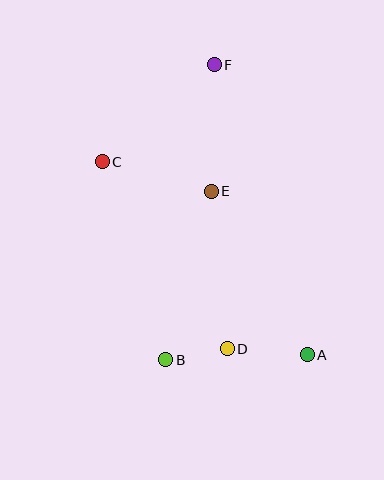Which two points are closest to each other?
Points B and D are closest to each other.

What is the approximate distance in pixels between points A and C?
The distance between A and C is approximately 282 pixels.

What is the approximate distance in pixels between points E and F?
The distance between E and F is approximately 127 pixels.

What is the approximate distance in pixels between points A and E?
The distance between A and E is approximately 190 pixels.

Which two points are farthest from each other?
Points A and F are farthest from each other.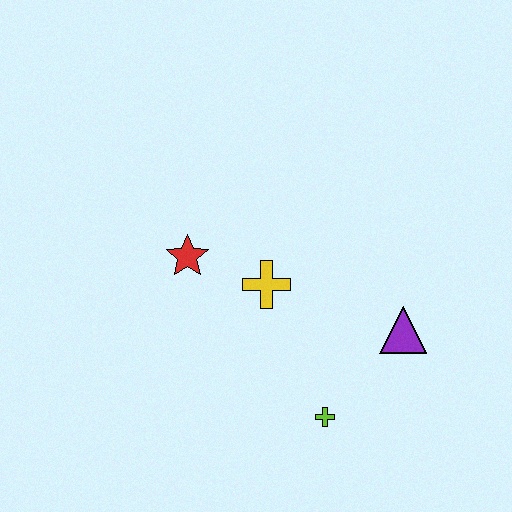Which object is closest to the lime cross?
The purple triangle is closest to the lime cross.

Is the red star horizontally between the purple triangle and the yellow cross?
No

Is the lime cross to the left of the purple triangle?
Yes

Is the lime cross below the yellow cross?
Yes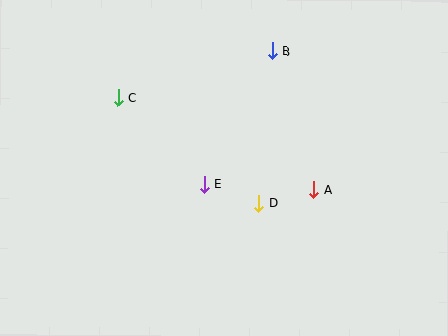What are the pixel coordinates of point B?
Point B is at (272, 51).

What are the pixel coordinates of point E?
Point E is at (204, 184).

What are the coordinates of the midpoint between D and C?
The midpoint between D and C is at (188, 151).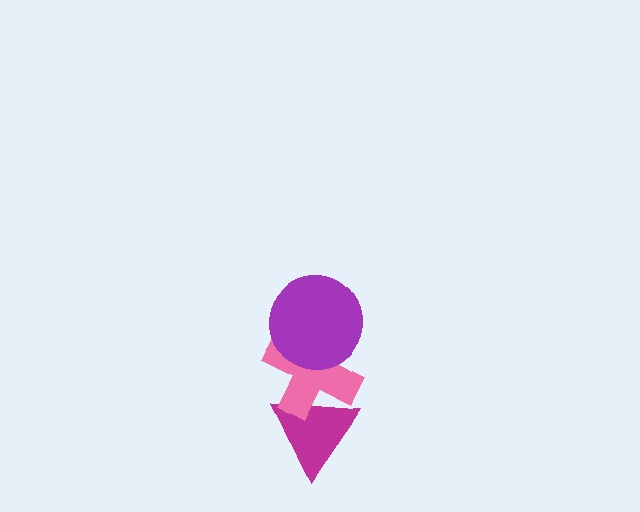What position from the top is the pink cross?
The pink cross is 2nd from the top.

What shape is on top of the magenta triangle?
The pink cross is on top of the magenta triangle.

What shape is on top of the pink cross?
The purple circle is on top of the pink cross.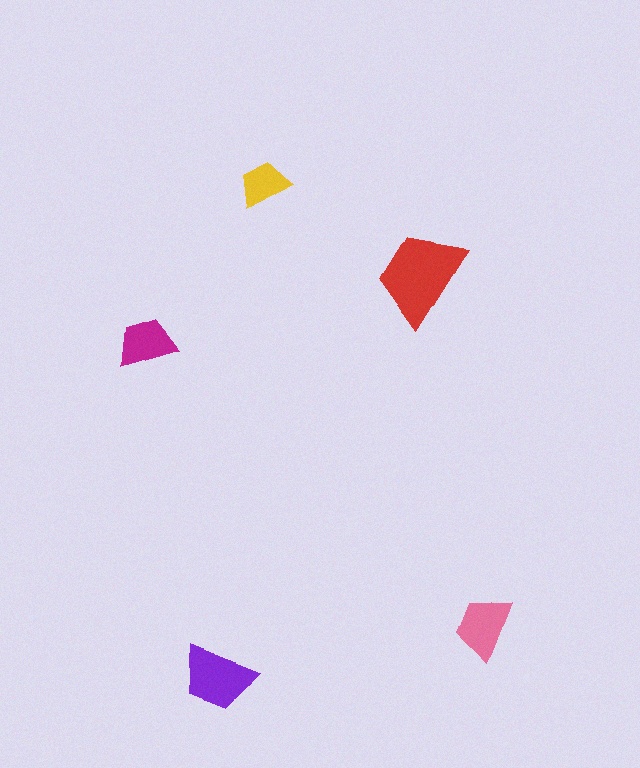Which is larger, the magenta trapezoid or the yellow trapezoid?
The magenta one.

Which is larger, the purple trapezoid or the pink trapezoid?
The purple one.